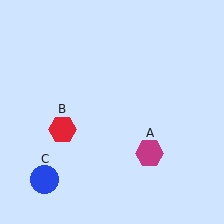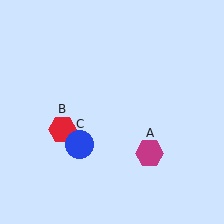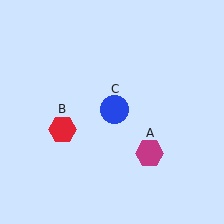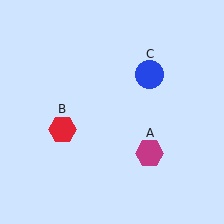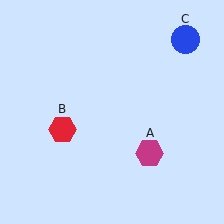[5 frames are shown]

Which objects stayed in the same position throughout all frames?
Magenta hexagon (object A) and red hexagon (object B) remained stationary.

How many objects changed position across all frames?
1 object changed position: blue circle (object C).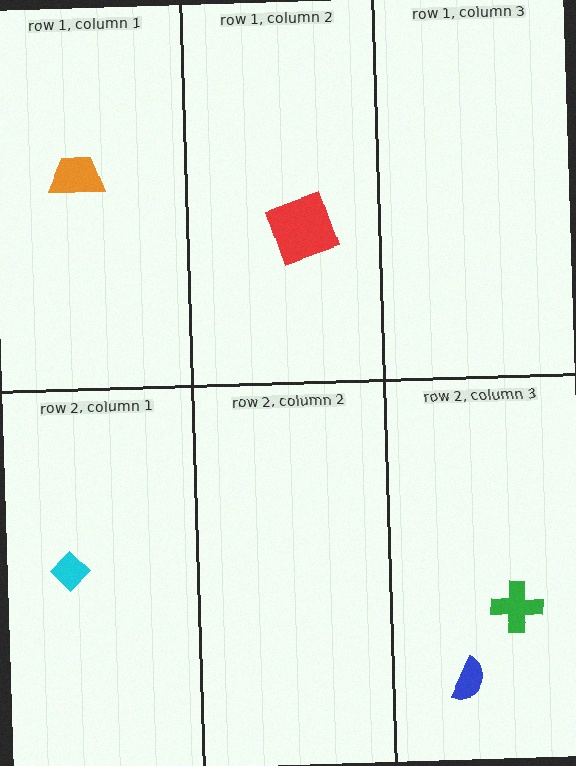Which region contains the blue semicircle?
The row 2, column 3 region.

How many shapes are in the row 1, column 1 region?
1.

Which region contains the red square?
The row 1, column 2 region.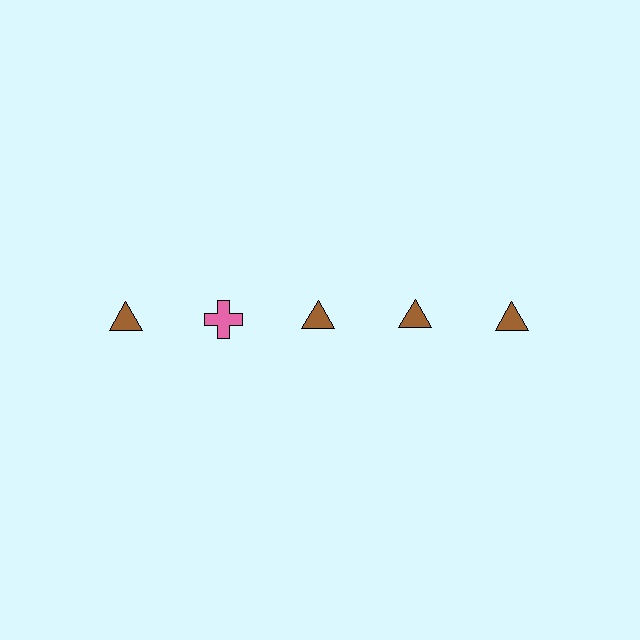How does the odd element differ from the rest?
It differs in both color (pink instead of brown) and shape (cross instead of triangle).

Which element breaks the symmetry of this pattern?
The pink cross in the top row, second from left column breaks the symmetry. All other shapes are brown triangles.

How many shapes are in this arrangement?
There are 5 shapes arranged in a grid pattern.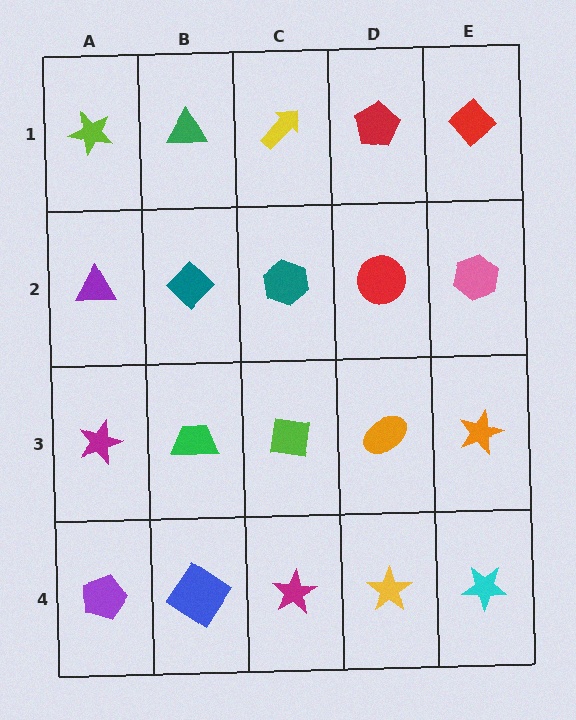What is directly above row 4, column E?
An orange star.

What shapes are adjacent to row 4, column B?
A green trapezoid (row 3, column B), a purple pentagon (row 4, column A), a magenta star (row 4, column C).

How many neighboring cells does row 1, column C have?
3.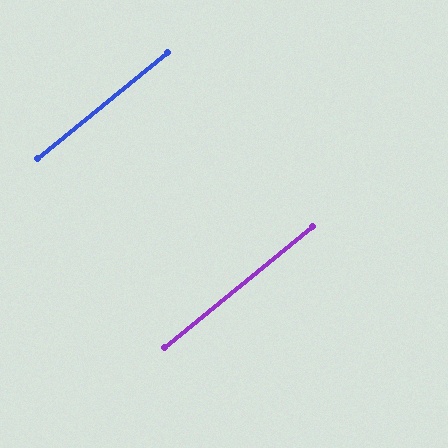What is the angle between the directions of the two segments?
Approximately 0 degrees.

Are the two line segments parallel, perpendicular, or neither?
Parallel — their directions differ by only 0.1°.